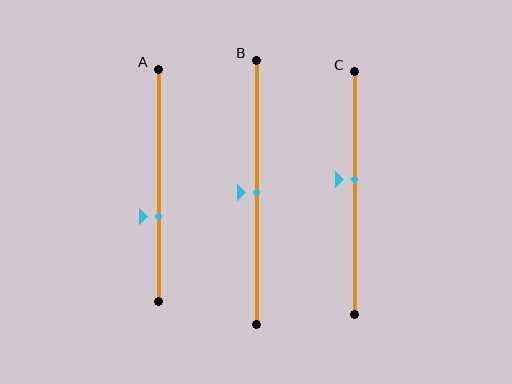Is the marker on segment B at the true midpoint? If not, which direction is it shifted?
Yes, the marker on segment B is at the true midpoint.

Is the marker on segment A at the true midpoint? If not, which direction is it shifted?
No, the marker on segment A is shifted downward by about 13% of the segment length.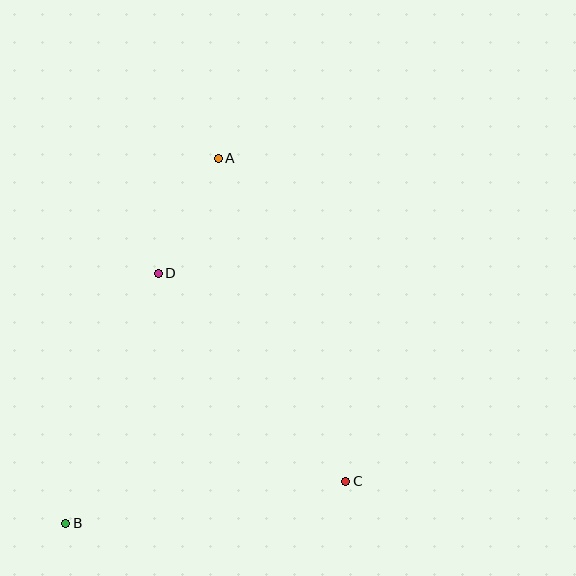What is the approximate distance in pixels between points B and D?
The distance between B and D is approximately 266 pixels.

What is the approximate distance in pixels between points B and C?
The distance between B and C is approximately 283 pixels.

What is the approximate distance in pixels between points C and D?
The distance between C and D is approximately 280 pixels.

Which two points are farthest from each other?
Points A and B are farthest from each other.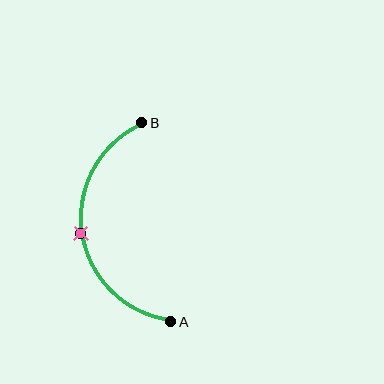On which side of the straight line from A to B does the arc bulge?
The arc bulges to the left of the straight line connecting A and B.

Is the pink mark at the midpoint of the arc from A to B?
Yes. The pink mark lies on the arc at equal arc-length from both A and B — it is the arc midpoint.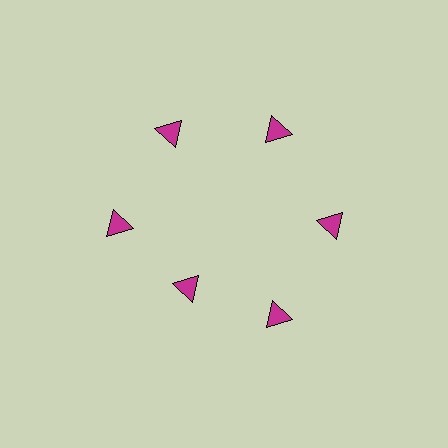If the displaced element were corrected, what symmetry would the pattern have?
It would have 6-fold rotational symmetry — the pattern would map onto itself every 60 degrees.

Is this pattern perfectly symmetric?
No. The 6 magenta triangles are arranged in a ring, but one element near the 7 o'clock position is pulled inward toward the center, breaking the 6-fold rotational symmetry.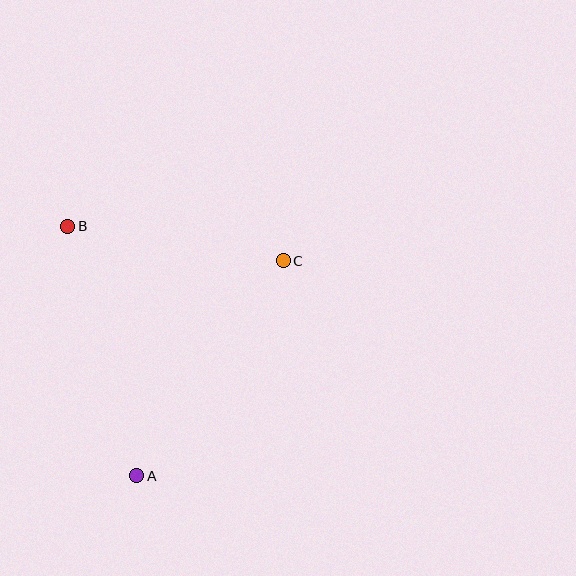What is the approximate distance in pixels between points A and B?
The distance between A and B is approximately 259 pixels.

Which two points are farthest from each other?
Points A and C are farthest from each other.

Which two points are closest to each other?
Points B and C are closest to each other.